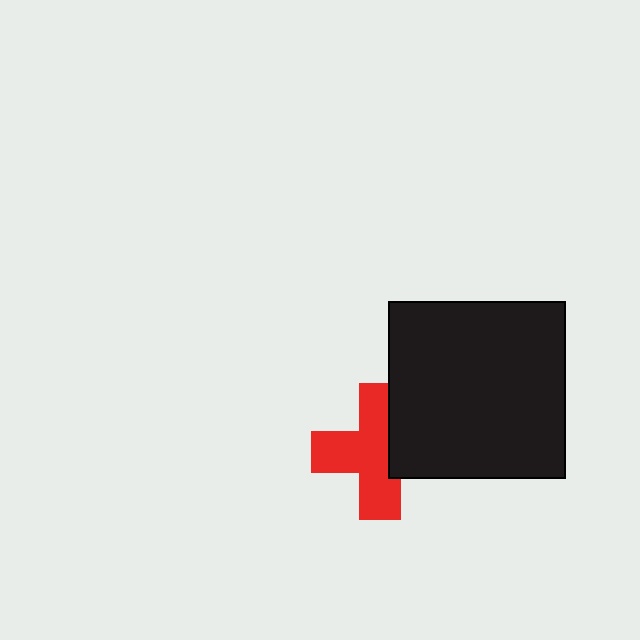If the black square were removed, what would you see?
You would see the complete red cross.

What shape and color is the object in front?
The object in front is a black square.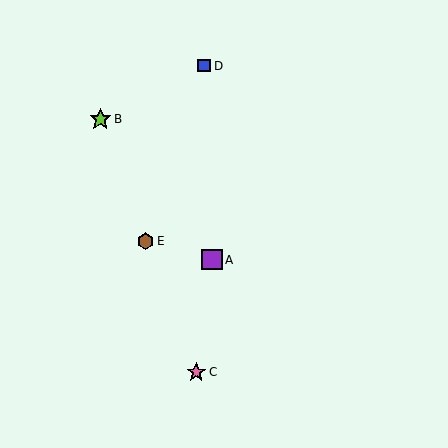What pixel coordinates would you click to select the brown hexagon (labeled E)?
Click at (145, 241) to select the brown hexagon E.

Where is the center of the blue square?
The center of the blue square is at (204, 66).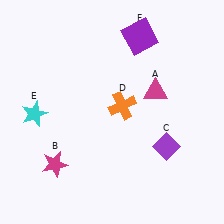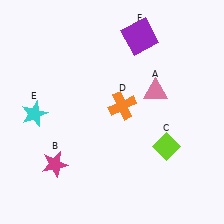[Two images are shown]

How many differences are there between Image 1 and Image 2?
There are 2 differences between the two images.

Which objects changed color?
A changed from magenta to pink. C changed from purple to lime.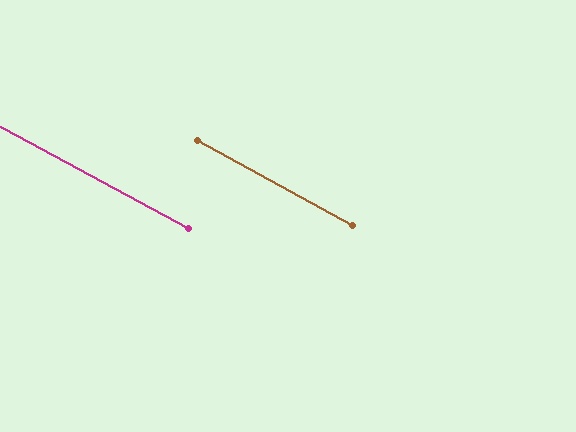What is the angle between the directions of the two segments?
Approximately 1 degree.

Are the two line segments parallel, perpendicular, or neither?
Parallel — their directions differ by only 0.7°.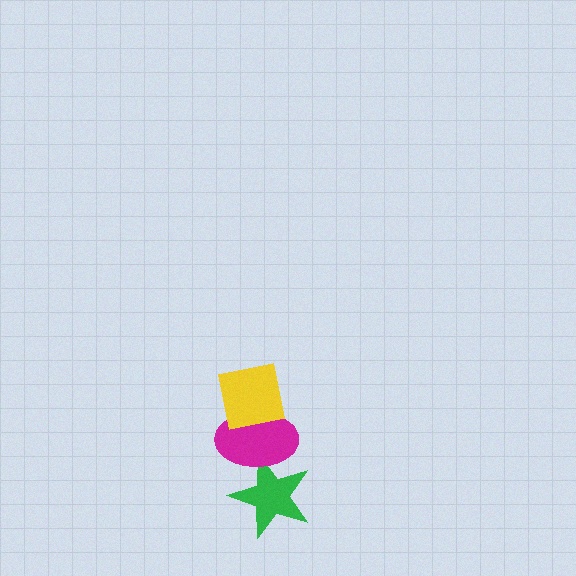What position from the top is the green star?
The green star is 3rd from the top.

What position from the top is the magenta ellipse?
The magenta ellipse is 2nd from the top.